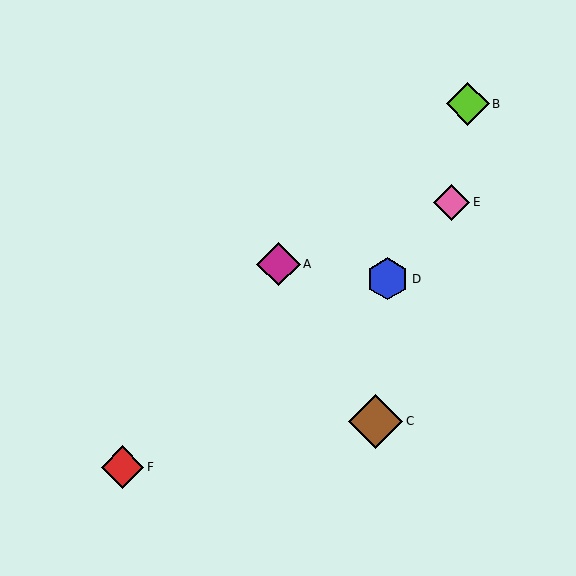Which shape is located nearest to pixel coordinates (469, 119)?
The lime diamond (labeled B) at (468, 104) is nearest to that location.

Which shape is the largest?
The brown diamond (labeled C) is the largest.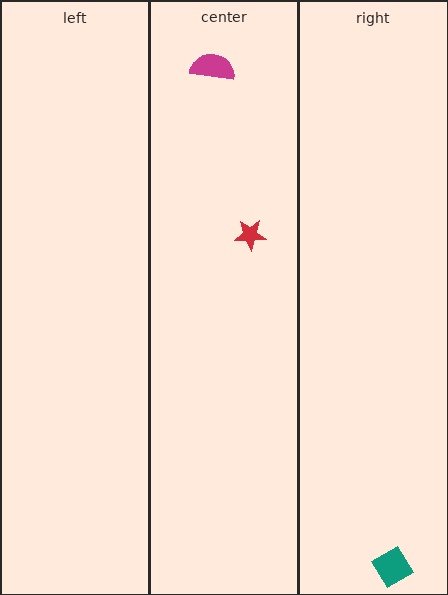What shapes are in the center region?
The magenta semicircle, the red star.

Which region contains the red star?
The center region.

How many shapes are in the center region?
2.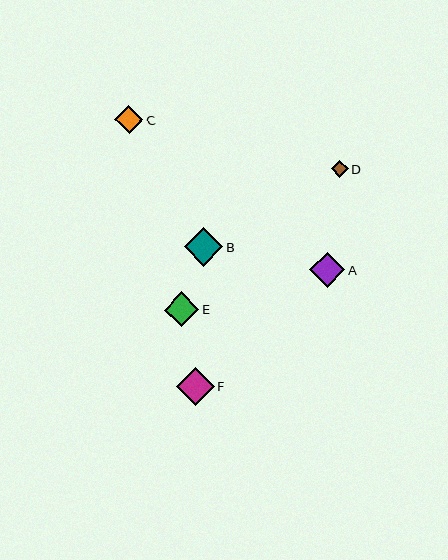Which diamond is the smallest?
Diamond D is the smallest with a size of approximately 17 pixels.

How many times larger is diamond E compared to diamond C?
Diamond E is approximately 1.2 times the size of diamond C.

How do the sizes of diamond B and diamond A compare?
Diamond B and diamond A are approximately the same size.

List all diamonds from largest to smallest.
From largest to smallest: B, F, A, E, C, D.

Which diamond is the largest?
Diamond B is the largest with a size of approximately 39 pixels.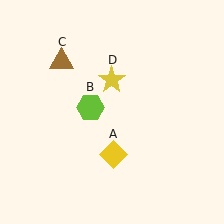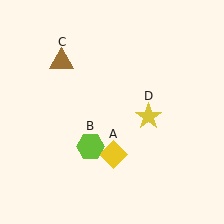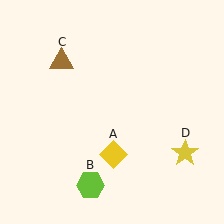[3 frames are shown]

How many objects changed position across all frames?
2 objects changed position: lime hexagon (object B), yellow star (object D).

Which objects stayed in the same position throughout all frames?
Yellow diamond (object A) and brown triangle (object C) remained stationary.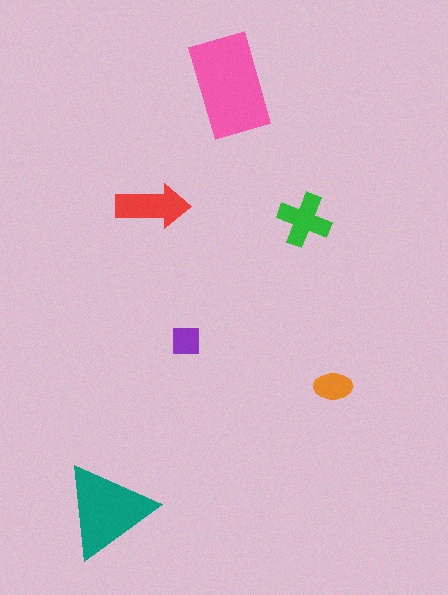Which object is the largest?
The pink rectangle.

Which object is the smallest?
The purple square.